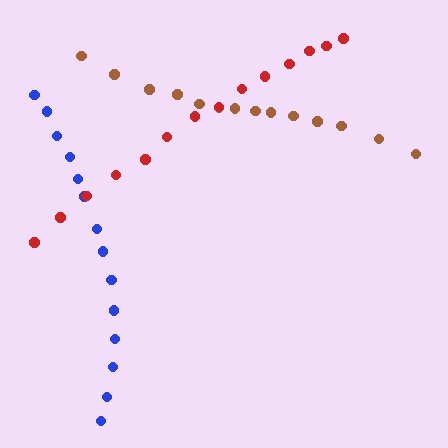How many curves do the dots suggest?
There are 3 distinct paths.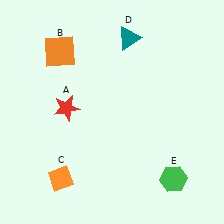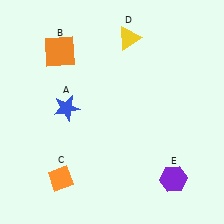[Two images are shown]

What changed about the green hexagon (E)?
In Image 1, E is green. In Image 2, it changed to purple.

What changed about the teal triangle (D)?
In Image 1, D is teal. In Image 2, it changed to yellow.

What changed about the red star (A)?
In Image 1, A is red. In Image 2, it changed to blue.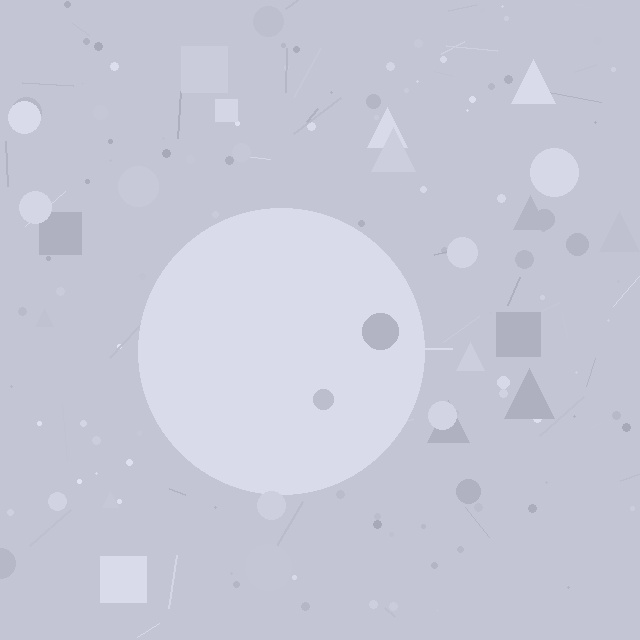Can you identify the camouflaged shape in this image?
The camouflaged shape is a circle.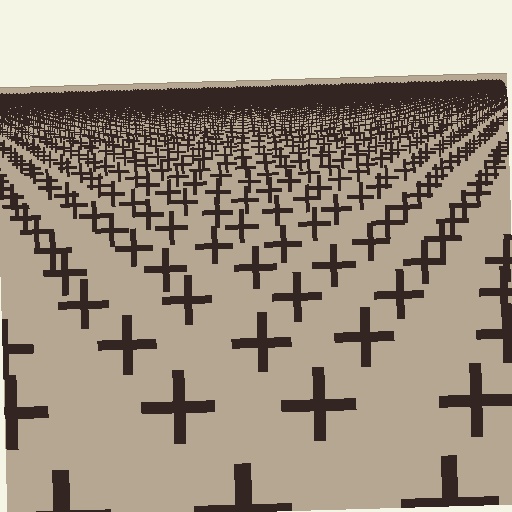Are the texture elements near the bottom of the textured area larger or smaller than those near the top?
Larger. Near the bottom, elements are closer to the viewer and appear at a bigger on-screen size.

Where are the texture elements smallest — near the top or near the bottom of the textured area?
Near the top.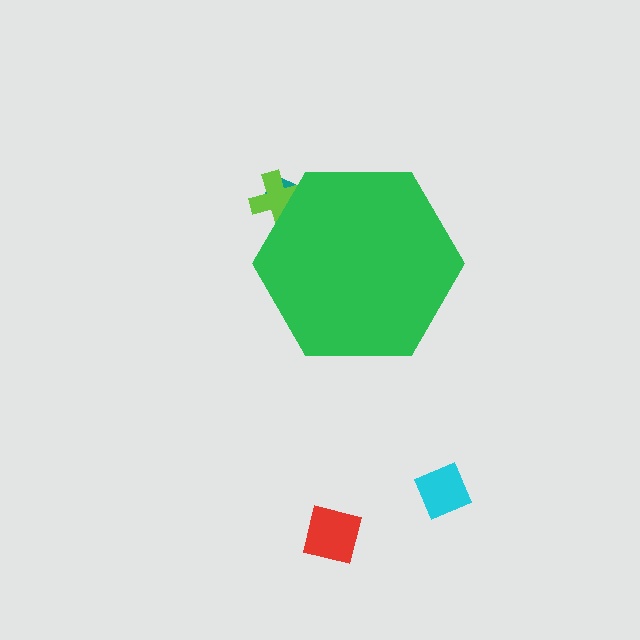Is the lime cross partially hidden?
Yes, the lime cross is partially hidden behind the green hexagon.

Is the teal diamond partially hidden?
Yes, the teal diamond is partially hidden behind the green hexagon.